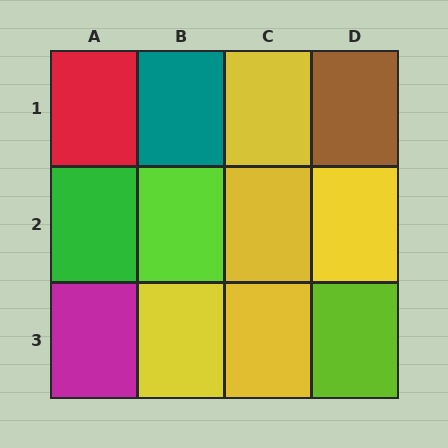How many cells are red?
1 cell is red.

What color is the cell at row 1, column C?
Yellow.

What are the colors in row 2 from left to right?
Green, lime, yellow, yellow.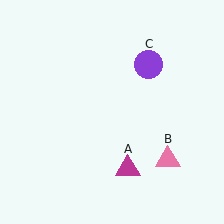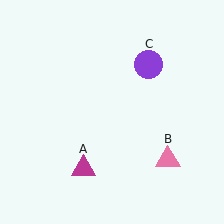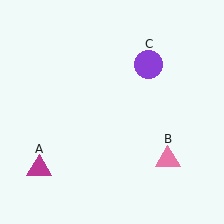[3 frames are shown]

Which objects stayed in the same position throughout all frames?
Pink triangle (object B) and purple circle (object C) remained stationary.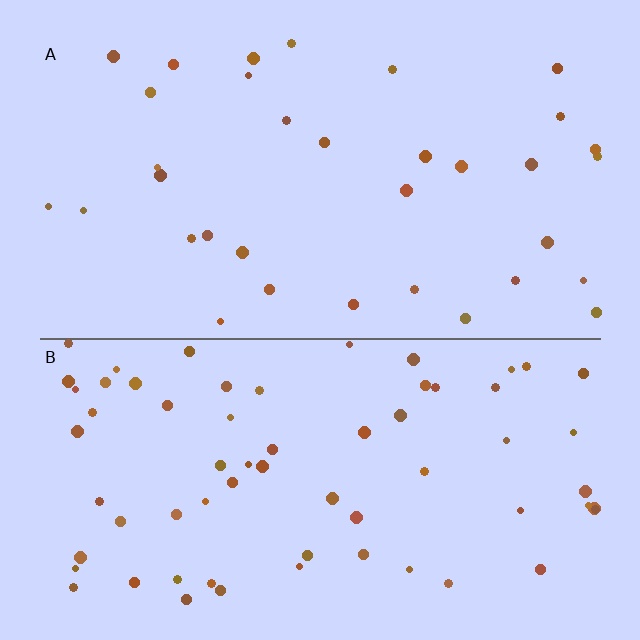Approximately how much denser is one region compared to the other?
Approximately 1.9× — region B over region A.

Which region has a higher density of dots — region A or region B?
B (the bottom).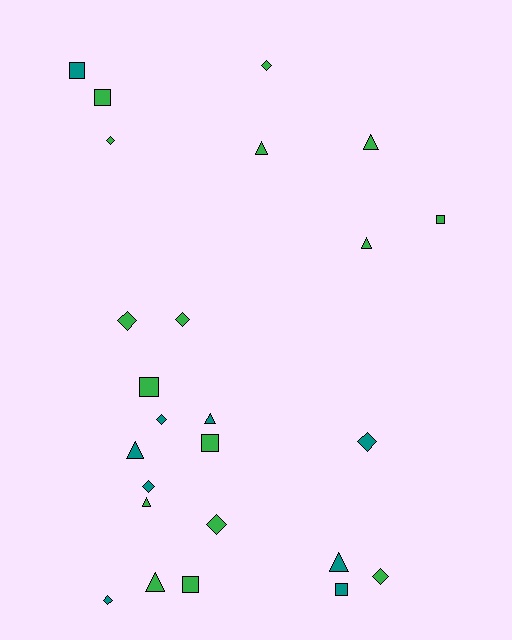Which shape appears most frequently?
Diamond, with 10 objects.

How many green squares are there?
There are 5 green squares.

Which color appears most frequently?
Green, with 16 objects.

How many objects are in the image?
There are 25 objects.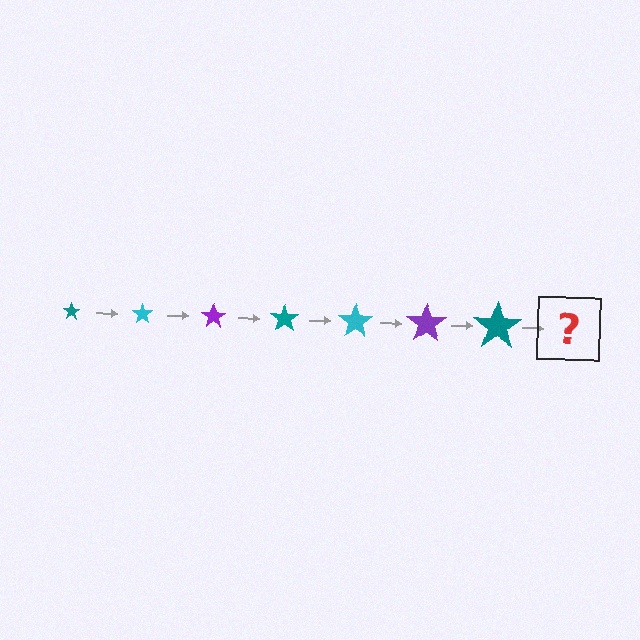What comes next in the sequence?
The next element should be a cyan star, larger than the previous one.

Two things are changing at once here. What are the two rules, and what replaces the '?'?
The two rules are that the star grows larger each step and the color cycles through teal, cyan, and purple. The '?' should be a cyan star, larger than the previous one.